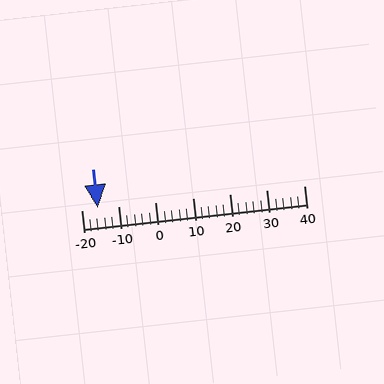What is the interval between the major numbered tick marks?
The major tick marks are spaced 10 units apart.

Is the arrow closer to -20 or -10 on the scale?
The arrow is closer to -20.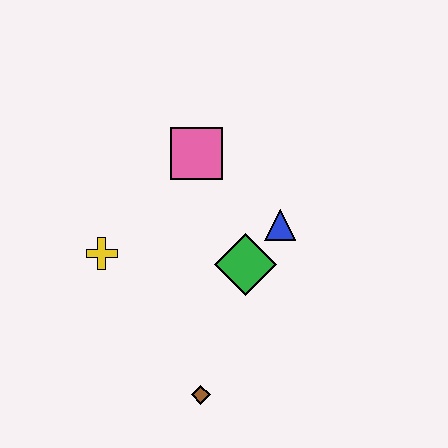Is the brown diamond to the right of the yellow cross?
Yes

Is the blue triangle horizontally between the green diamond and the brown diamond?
No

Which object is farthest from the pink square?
The brown diamond is farthest from the pink square.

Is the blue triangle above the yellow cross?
Yes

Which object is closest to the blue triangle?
The green diamond is closest to the blue triangle.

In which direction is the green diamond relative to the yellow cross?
The green diamond is to the right of the yellow cross.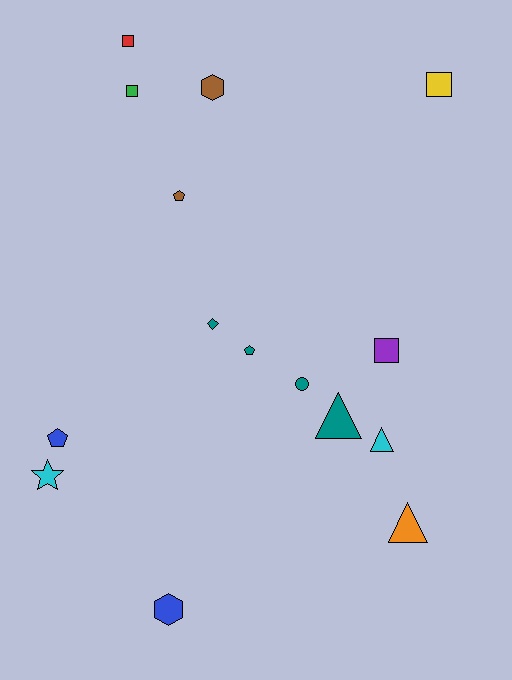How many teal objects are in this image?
There are 4 teal objects.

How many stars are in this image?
There is 1 star.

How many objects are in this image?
There are 15 objects.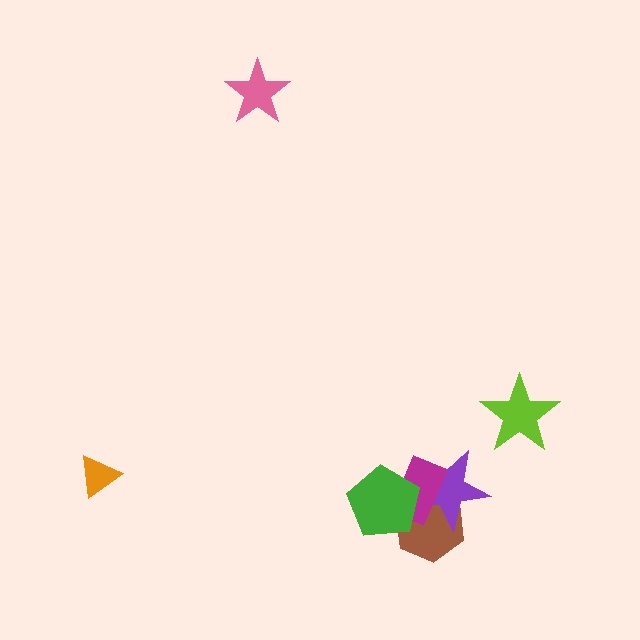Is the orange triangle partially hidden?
No, no other shape covers it.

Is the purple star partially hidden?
Yes, it is partially covered by another shape.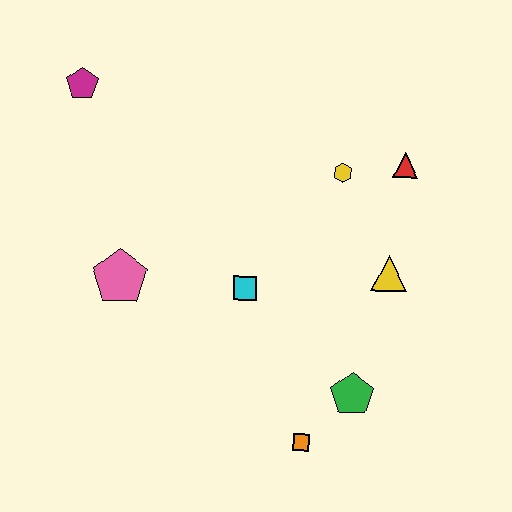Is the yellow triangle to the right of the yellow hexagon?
Yes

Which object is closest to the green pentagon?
The orange square is closest to the green pentagon.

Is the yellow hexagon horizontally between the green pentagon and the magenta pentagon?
Yes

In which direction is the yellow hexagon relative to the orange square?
The yellow hexagon is above the orange square.